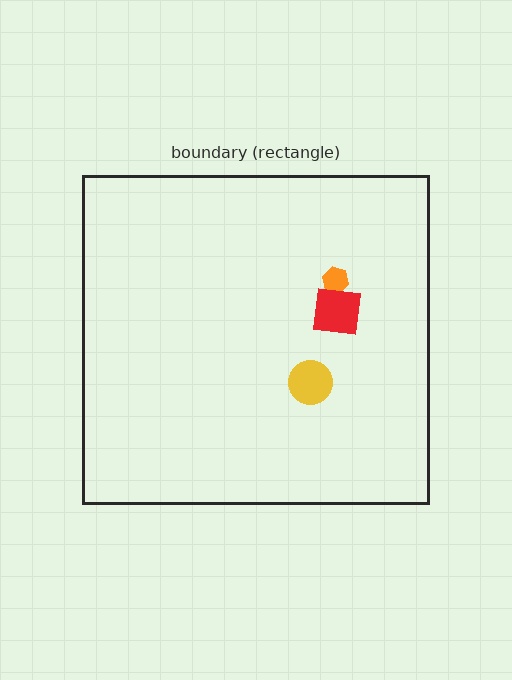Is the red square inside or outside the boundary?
Inside.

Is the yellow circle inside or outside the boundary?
Inside.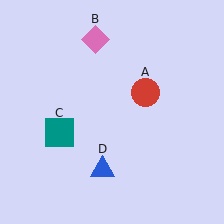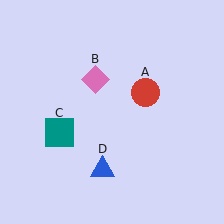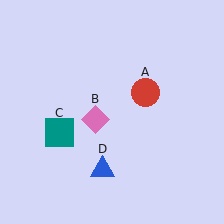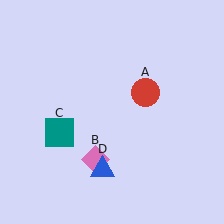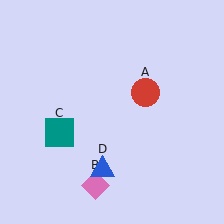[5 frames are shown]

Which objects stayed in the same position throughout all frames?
Red circle (object A) and teal square (object C) and blue triangle (object D) remained stationary.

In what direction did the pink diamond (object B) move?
The pink diamond (object B) moved down.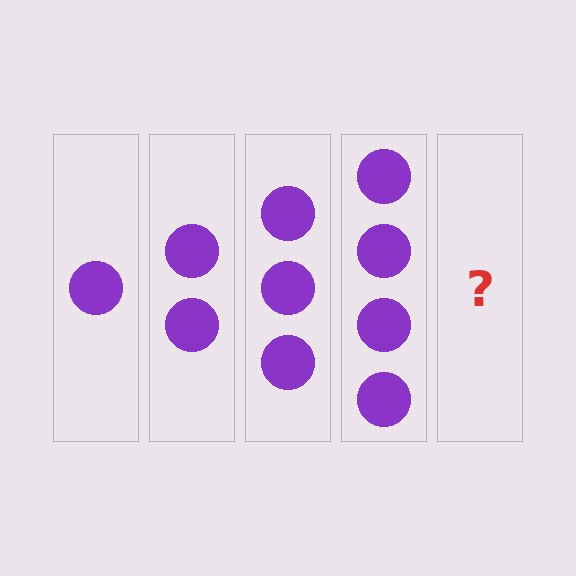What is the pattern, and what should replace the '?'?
The pattern is that each step adds one more circle. The '?' should be 5 circles.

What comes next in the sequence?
The next element should be 5 circles.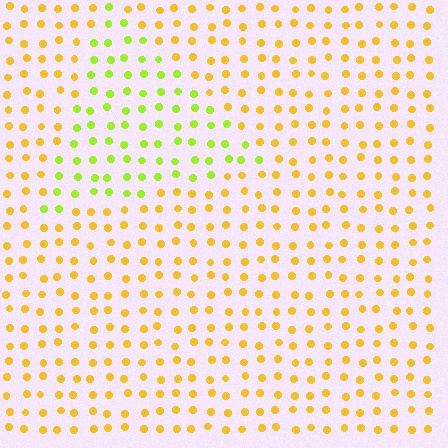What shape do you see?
I see a triangle.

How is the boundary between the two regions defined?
The boundary is defined purely by a slight shift in hue (about 40 degrees). Spacing, size, and orientation are identical on both sides.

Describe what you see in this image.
The image is filled with small yellow elements in a uniform arrangement. A triangle-shaped region is visible where the elements are tinted to a slightly different hue, forming a subtle color boundary.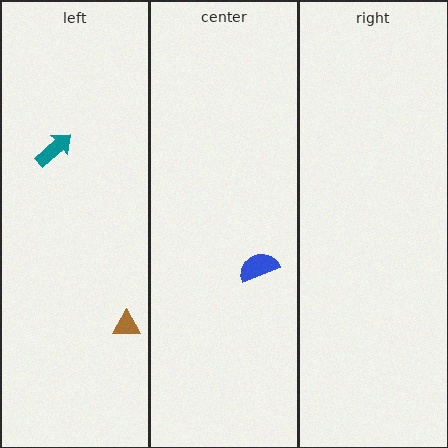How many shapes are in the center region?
1.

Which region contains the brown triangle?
The left region.